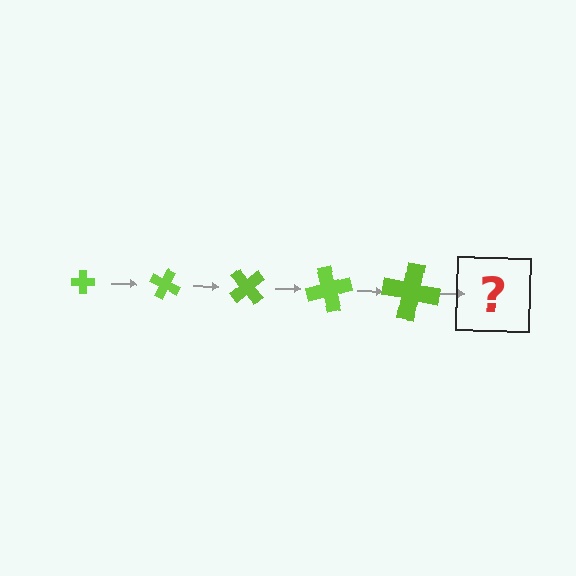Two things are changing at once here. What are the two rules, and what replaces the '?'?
The two rules are that the cross grows larger each step and it rotates 25 degrees each step. The '?' should be a cross, larger than the previous one and rotated 125 degrees from the start.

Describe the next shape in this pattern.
It should be a cross, larger than the previous one and rotated 125 degrees from the start.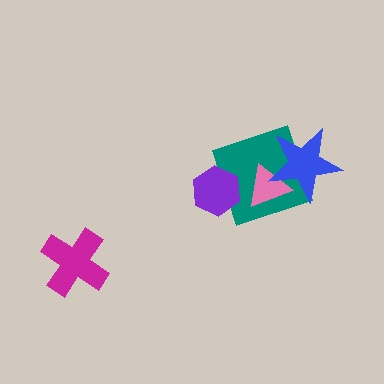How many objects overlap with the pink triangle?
2 objects overlap with the pink triangle.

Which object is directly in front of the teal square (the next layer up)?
The pink triangle is directly in front of the teal square.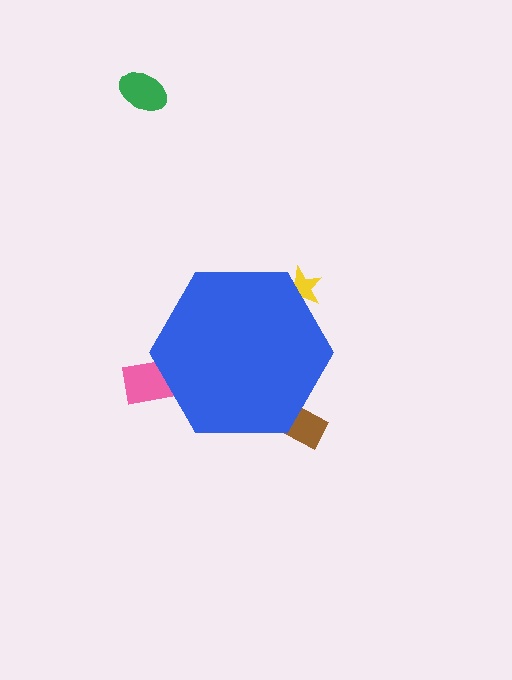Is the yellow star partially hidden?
Yes, the yellow star is partially hidden behind the blue hexagon.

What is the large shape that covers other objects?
A blue hexagon.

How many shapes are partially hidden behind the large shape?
3 shapes are partially hidden.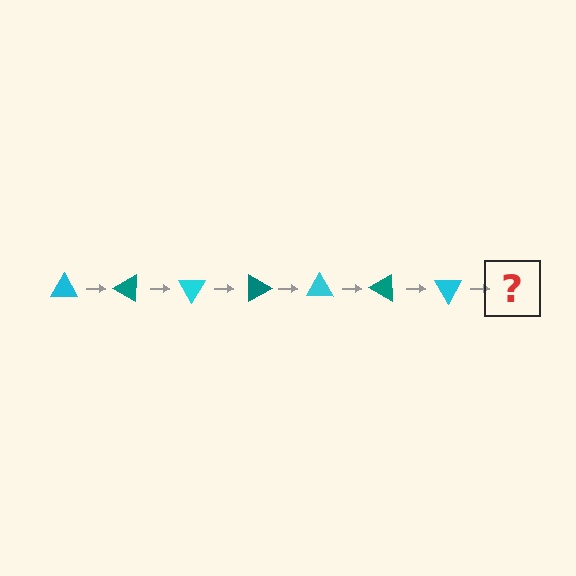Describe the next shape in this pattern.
It should be a teal triangle, rotated 210 degrees from the start.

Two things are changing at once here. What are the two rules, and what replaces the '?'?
The two rules are that it rotates 30 degrees each step and the color cycles through cyan and teal. The '?' should be a teal triangle, rotated 210 degrees from the start.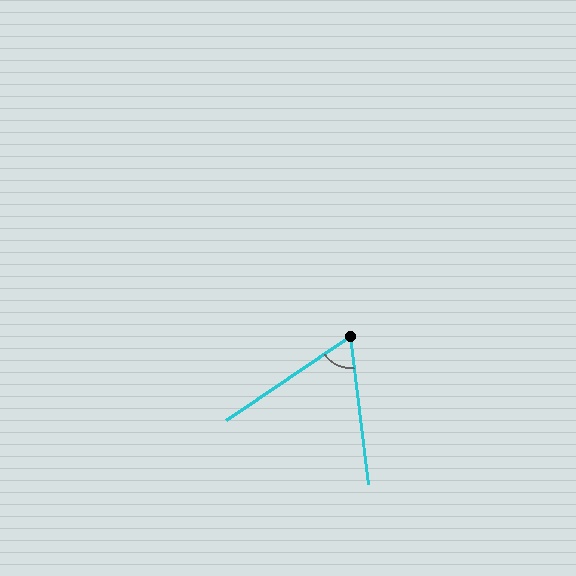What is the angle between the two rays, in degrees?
Approximately 63 degrees.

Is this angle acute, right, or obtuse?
It is acute.